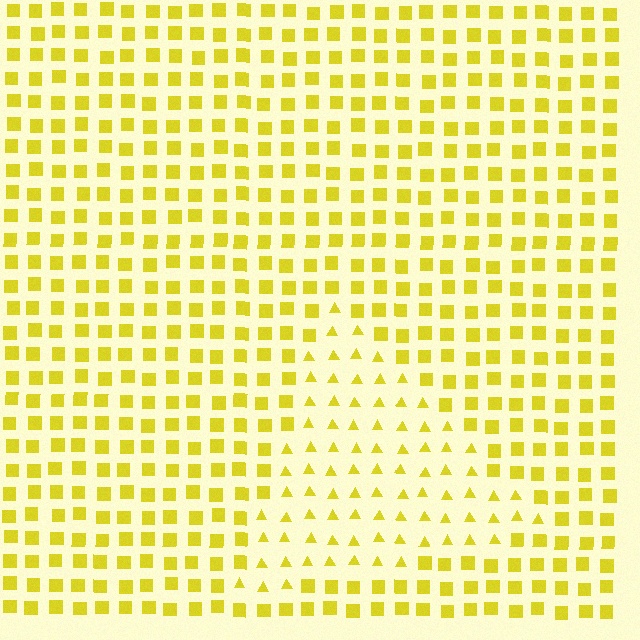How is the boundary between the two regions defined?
The boundary is defined by a change in element shape: triangles inside vs. squares outside. All elements share the same color and spacing.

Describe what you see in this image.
The image is filled with small yellow elements arranged in a uniform grid. A triangle-shaped region contains triangles, while the surrounding area contains squares. The boundary is defined purely by the change in element shape.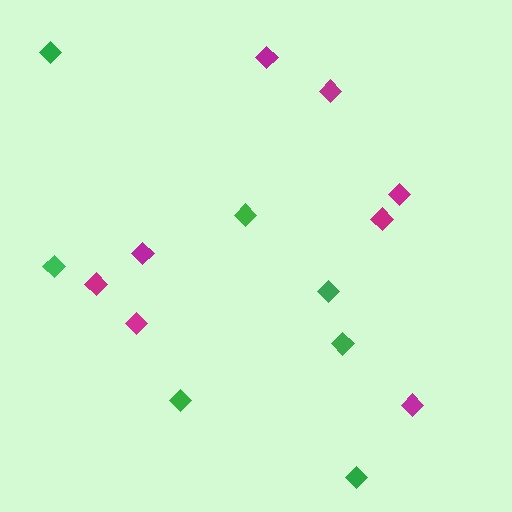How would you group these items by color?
There are 2 groups: one group of green diamonds (7) and one group of magenta diamonds (8).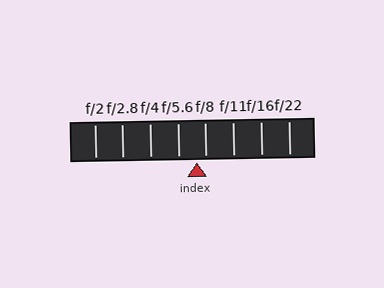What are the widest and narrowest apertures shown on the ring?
The widest aperture shown is f/2 and the narrowest is f/22.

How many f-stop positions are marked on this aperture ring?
There are 8 f-stop positions marked.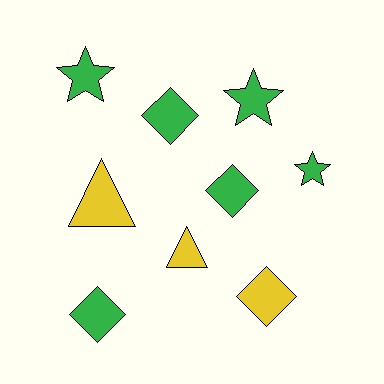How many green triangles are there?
There are no green triangles.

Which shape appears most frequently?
Diamond, with 4 objects.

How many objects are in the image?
There are 9 objects.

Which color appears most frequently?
Green, with 6 objects.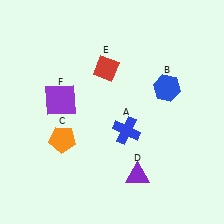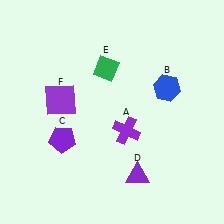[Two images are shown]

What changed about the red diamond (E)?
In Image 1, E is red. In Image 2, it changed to green.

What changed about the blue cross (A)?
In Image 1, A is blue. In Image 2, it changed to purple.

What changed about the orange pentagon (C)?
In Image 1, C is orange. In Image 2, it changed to purple.